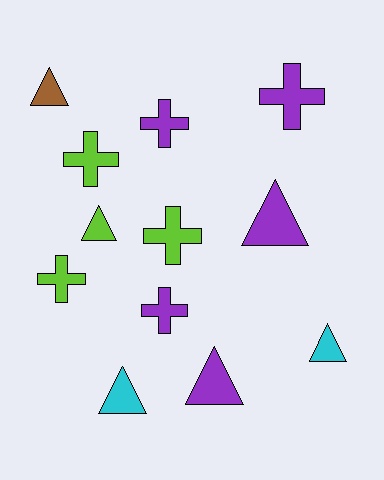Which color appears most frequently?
Purple, with 5 objects.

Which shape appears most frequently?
Cross, with 6 objects.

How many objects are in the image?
There are 12 objects.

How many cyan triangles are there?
There are 2 cyan triangles.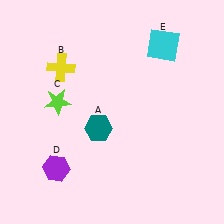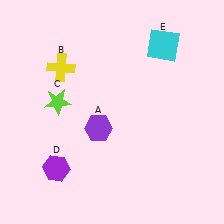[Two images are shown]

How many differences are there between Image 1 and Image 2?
There is 1 difference between the two images.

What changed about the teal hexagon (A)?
In Image 1, A is teal. In Image 2, it changed to purple.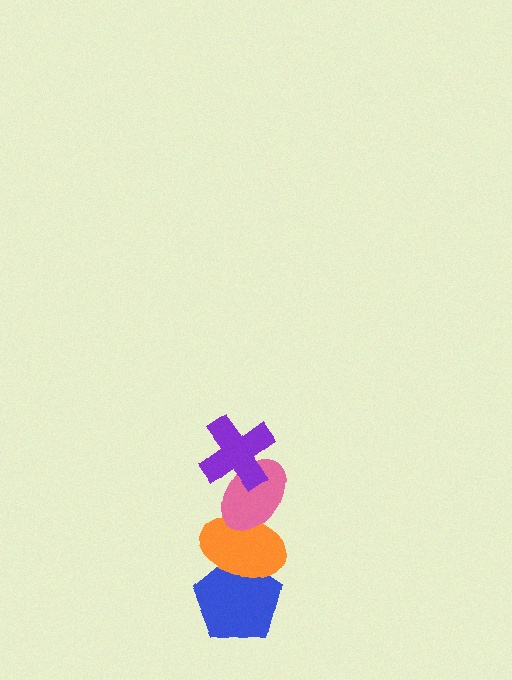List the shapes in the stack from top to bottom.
From top to bottom: the purple cross, the pink ellipse, the orange ellipse, the blue pentagon.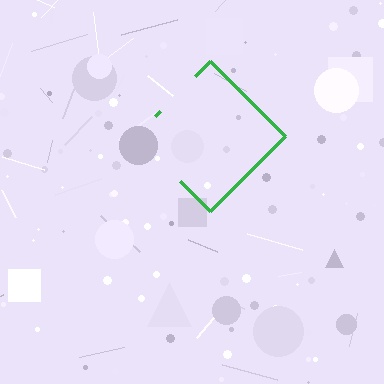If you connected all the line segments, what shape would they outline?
They would outline a diamond.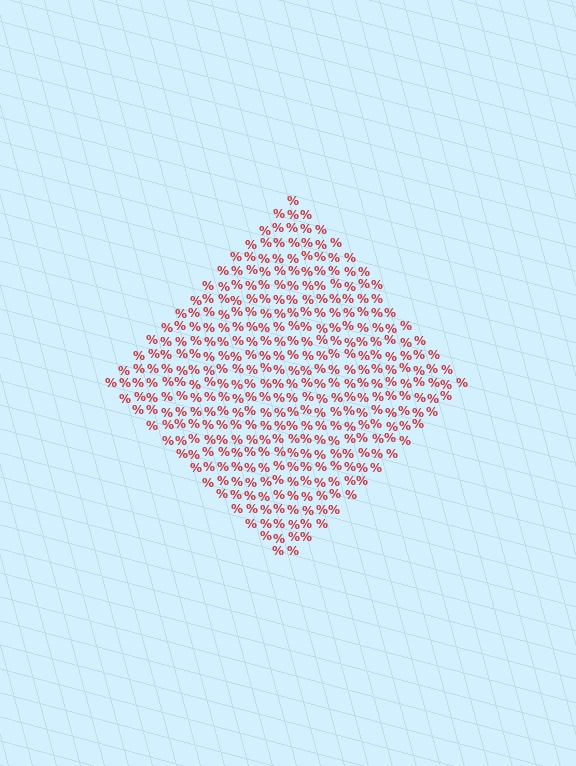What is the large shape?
The large shape is a diamond.